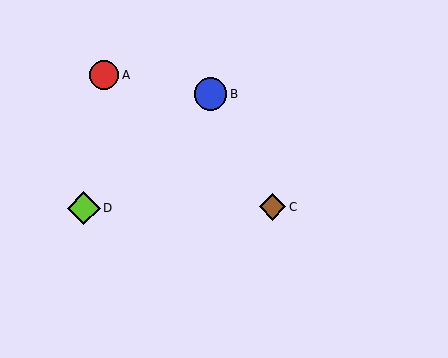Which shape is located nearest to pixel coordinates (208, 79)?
The blue circle (labeled B) at (211, 94) is nearest to that location.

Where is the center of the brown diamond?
The center of the brown diamond is at (273, 207).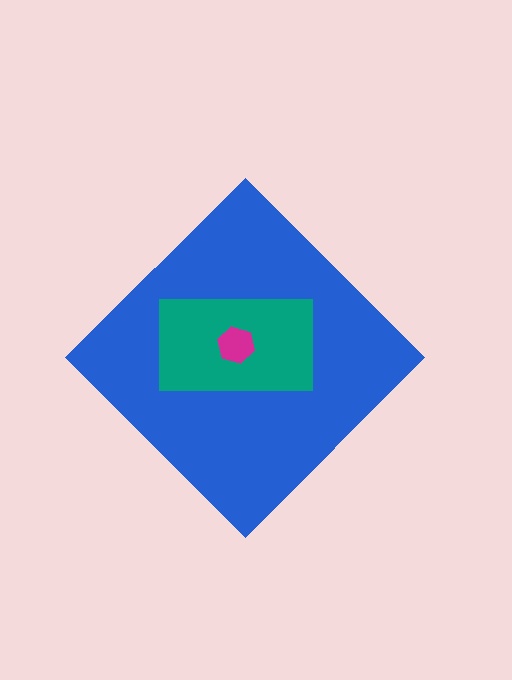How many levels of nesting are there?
3.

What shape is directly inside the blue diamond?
The teal rectangle.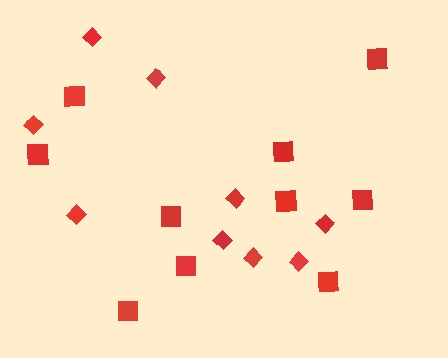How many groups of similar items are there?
There are 2 groups: one group of squares (10) and one group of diamonds (9).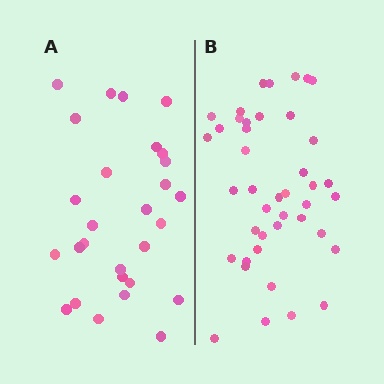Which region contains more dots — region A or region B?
Region B (the right region) has more dots.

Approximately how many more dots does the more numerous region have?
Region B has approximately 15 more dots than region A.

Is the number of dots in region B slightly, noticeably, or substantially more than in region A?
Region B has substantially more. The ratio is roughly 1.5 to 1.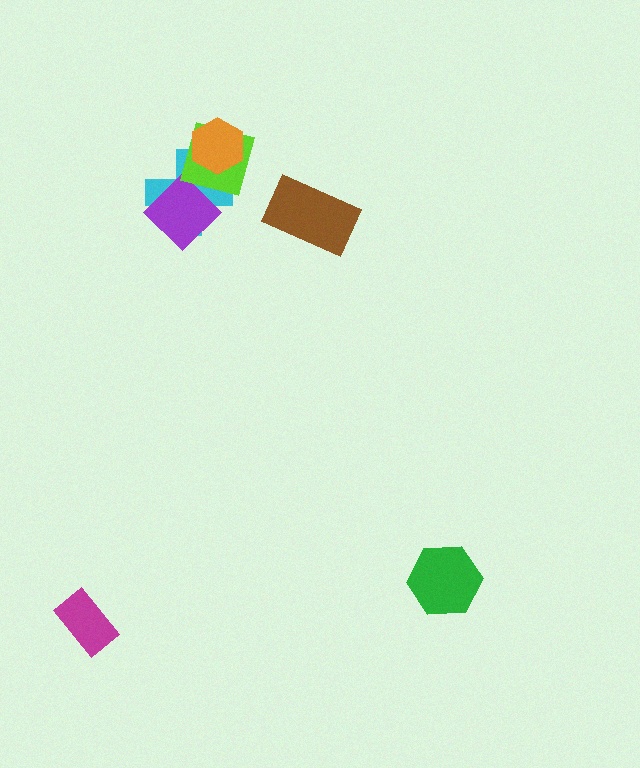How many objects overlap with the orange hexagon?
2 objects overlap with the orange hexagon.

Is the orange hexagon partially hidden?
No, no other shape covers it.